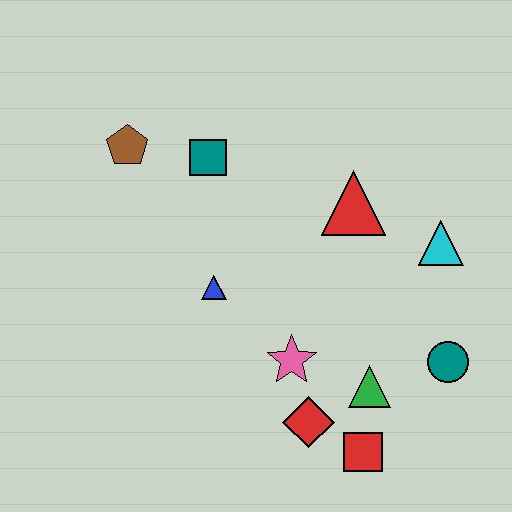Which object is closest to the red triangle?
The cyan triangle is closest to the red triangle.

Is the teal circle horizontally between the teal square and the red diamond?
No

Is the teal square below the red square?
No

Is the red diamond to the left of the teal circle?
Yes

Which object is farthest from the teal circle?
The brown pentagon is farthest from the teal circle.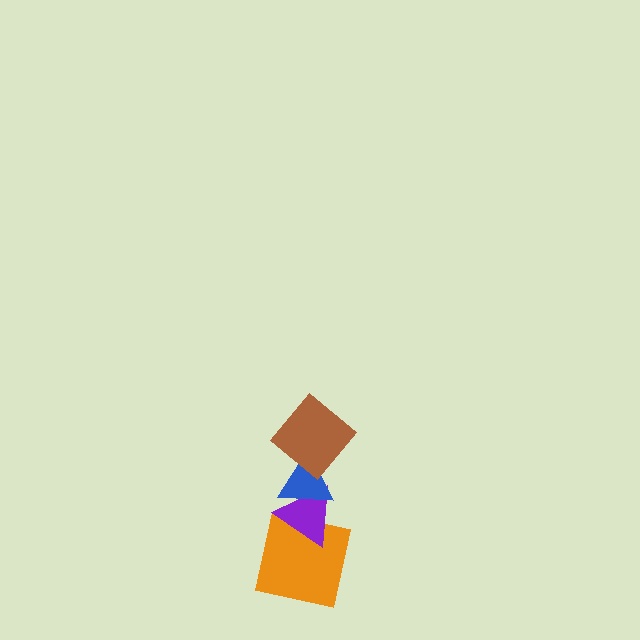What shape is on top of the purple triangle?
The blue triangle is on top of the purple triangle.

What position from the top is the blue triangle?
The blue triangle is 2nd from the top.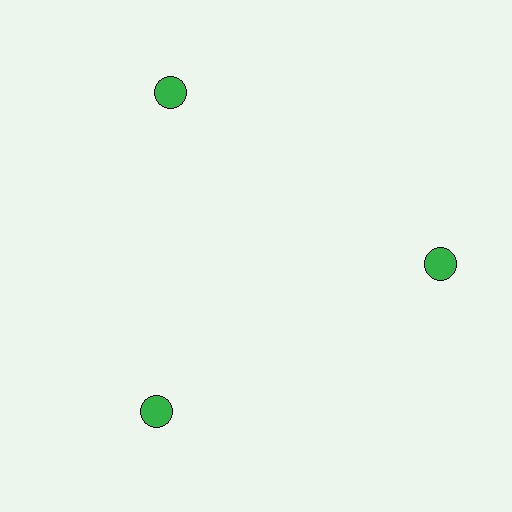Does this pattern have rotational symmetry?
Yes, this pattern has 3-fold rotational symmetry. It looks the same after rotating 120 degrees around the center.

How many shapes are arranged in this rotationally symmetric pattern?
There are 3 shapes, arranged in 3 groups of 1.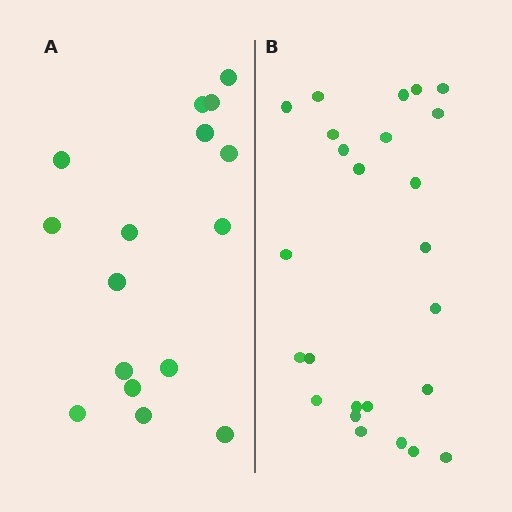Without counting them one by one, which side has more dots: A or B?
Region B (the right region) has more dots.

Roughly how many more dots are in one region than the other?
Region B has roughly 8 or so more dots than region A.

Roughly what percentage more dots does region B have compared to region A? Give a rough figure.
About 55% more.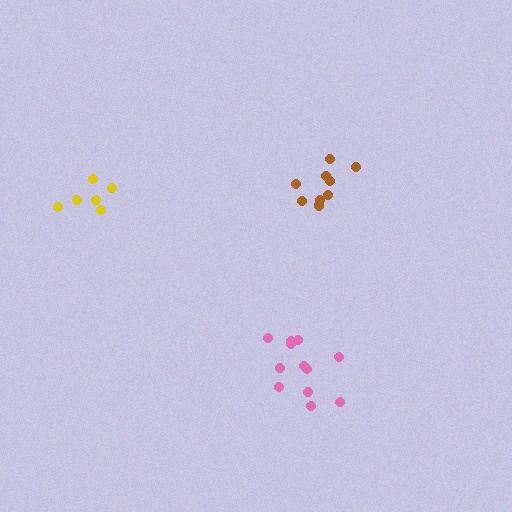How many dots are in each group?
Group 1: 12 dots, Group 2: 6 dots, Group 3: 10 dots (28 total).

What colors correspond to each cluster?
The clusters are colored: pink, yellow, brown.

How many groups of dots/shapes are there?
There are 3 groups.